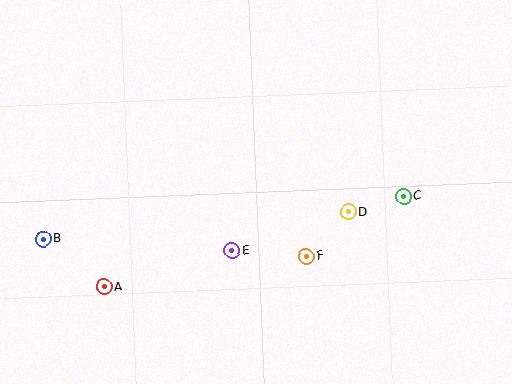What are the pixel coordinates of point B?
Point B is at (43, 239).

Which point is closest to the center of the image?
Point E at (232, 251) is closest to the center.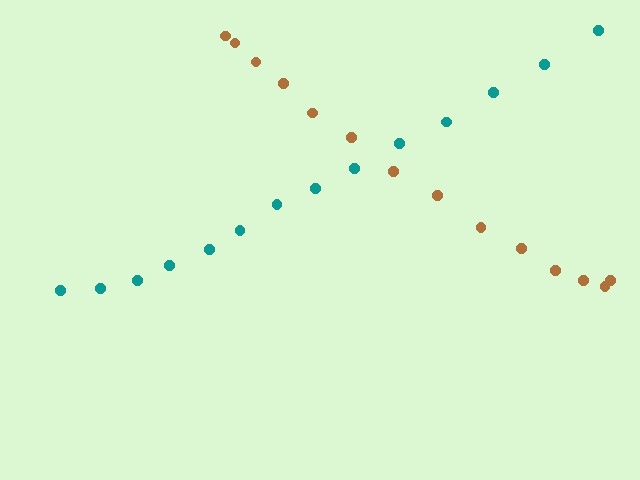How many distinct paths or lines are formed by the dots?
There are 2 distinct paths.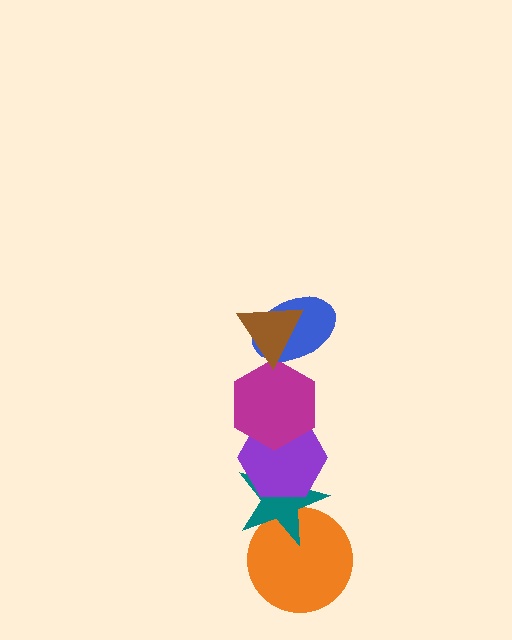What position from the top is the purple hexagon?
The purple hexagon is 4th from the top.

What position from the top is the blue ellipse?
The blue ellipse is 2nd from the top.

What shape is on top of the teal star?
The purple hexagon is on top of the teal star.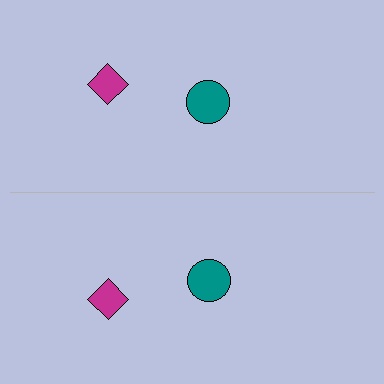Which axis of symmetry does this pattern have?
The pattern has a horizontal axis of symmetry running through the center of the image.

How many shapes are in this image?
There are 4 shapes in this image.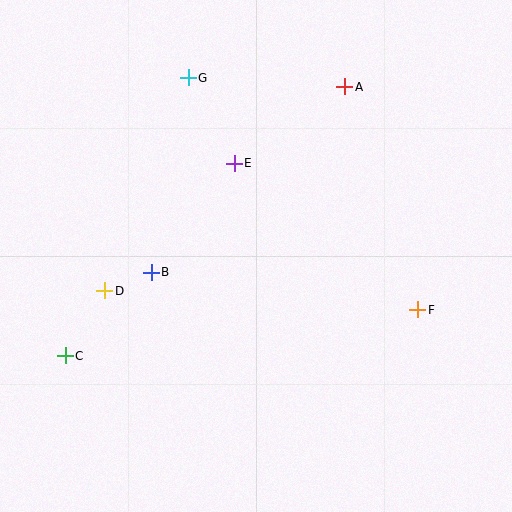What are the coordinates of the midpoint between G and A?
The midpoint between G and A is at (266, 82).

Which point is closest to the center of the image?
Point E at (234, 163) is closest to the center.